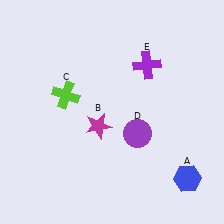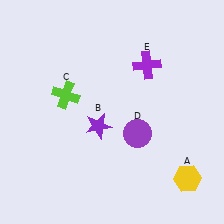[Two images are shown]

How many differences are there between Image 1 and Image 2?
There are 2 differences between the two images.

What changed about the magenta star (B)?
In Image 1, B is magenta. In Image 2, it changed to purple.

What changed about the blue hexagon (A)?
In Image 1, A is blue. In Image 2, it changed to yellow.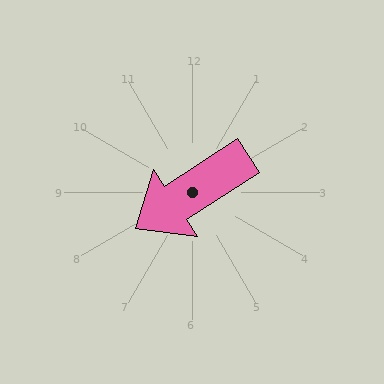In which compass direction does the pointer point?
Southwest.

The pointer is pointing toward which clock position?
Roughly 8 o'clock.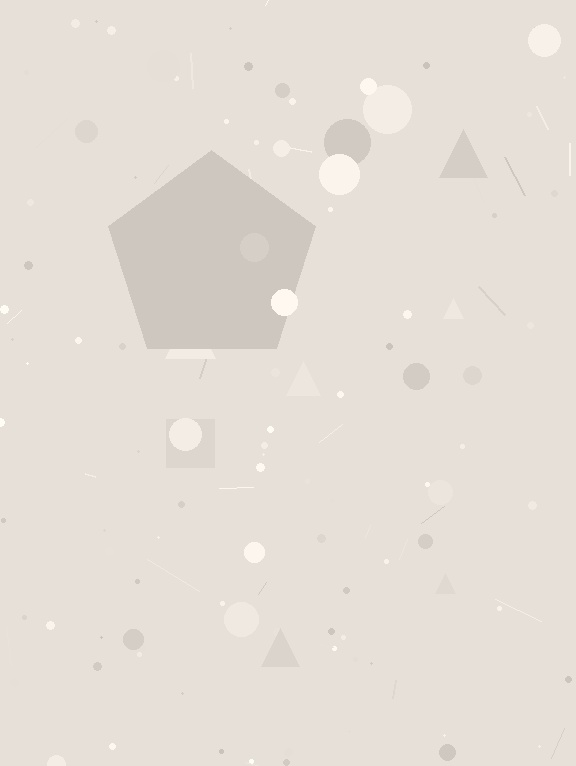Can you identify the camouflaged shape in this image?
The camouflaged shape is a pentagon.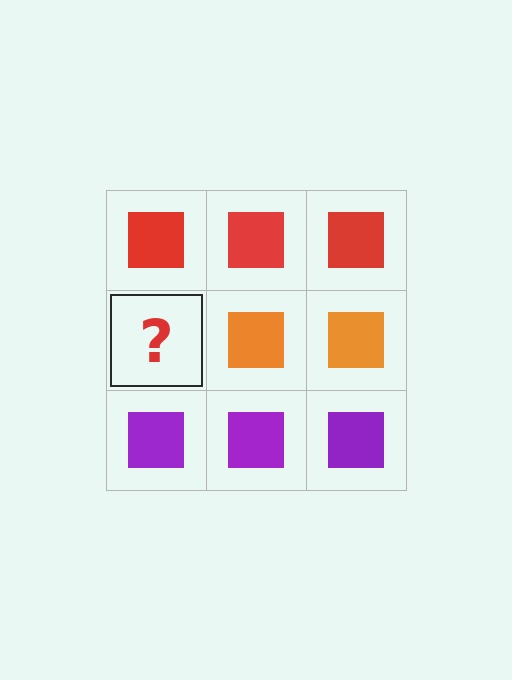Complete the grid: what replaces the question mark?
The question mark should be replaced with an orange square.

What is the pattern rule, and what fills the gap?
The rule is that each row has a consistent color. The gap should be filled with an orange square.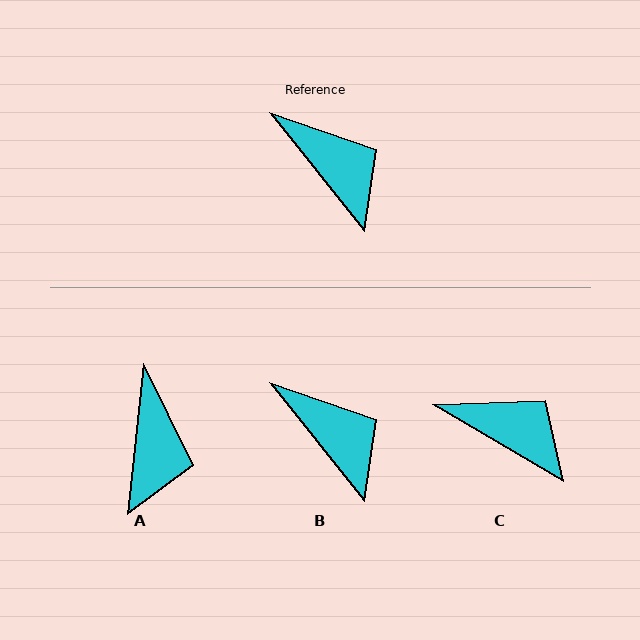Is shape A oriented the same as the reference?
No, it is off by about 45 degrees.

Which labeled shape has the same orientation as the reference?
B.